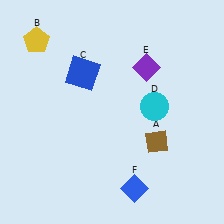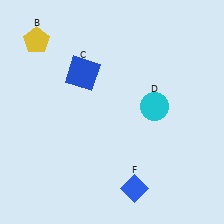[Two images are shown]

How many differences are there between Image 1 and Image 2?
There are 2 differences between the two images.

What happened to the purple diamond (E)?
The purple diamond (E) was removed in Image 2. It was in the top-right area of Image 1.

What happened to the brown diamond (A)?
The brown diamond (A) was removed in Image 2. It was in the bottom-right area of Image 1.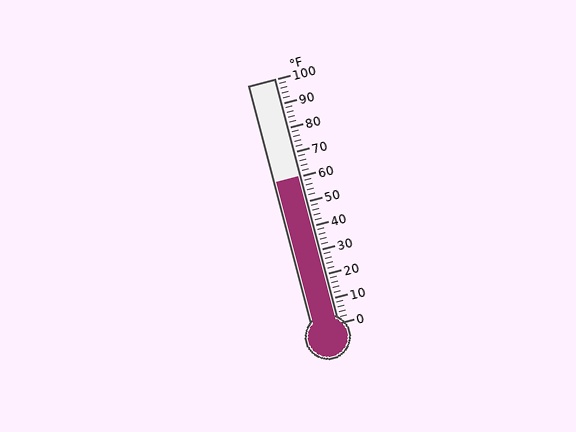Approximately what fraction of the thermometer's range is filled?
The thermometer is filled to approximately 60% of its range.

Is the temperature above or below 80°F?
The temperature is below 80°F.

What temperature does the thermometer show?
The thermometer shows approximately 60°F.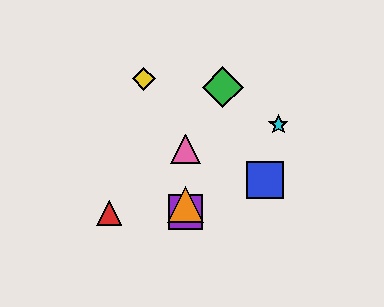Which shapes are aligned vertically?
The purple square, the orange triangle, the pink triangle are aligned vertically.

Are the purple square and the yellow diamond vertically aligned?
No, the purple square is at x≈185 and the yellow diamond is at x≈144.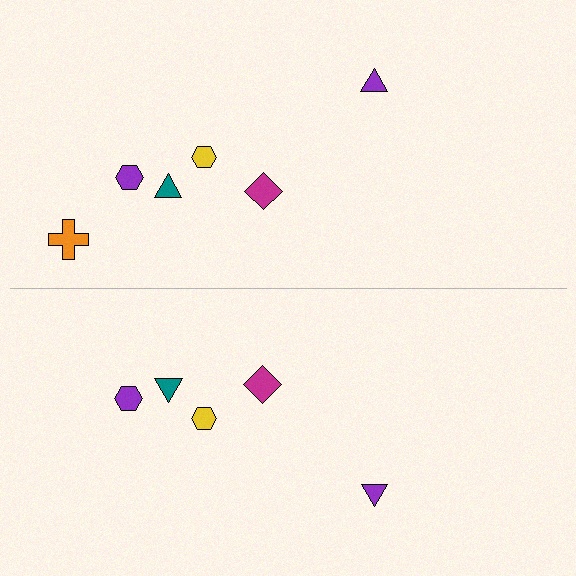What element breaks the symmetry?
A orange cross is missing from the bottom side.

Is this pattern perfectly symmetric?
No, the pattern is not perfectly symmetric. A orange cross is missing from the bottom side.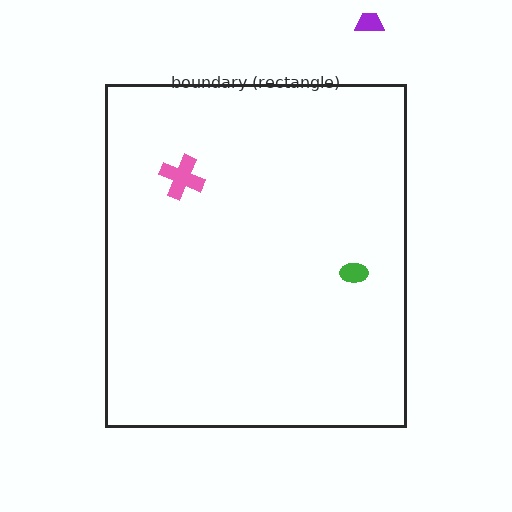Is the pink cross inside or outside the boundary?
Inside.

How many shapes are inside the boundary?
2 inside, 1 outside.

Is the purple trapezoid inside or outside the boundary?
Outside.